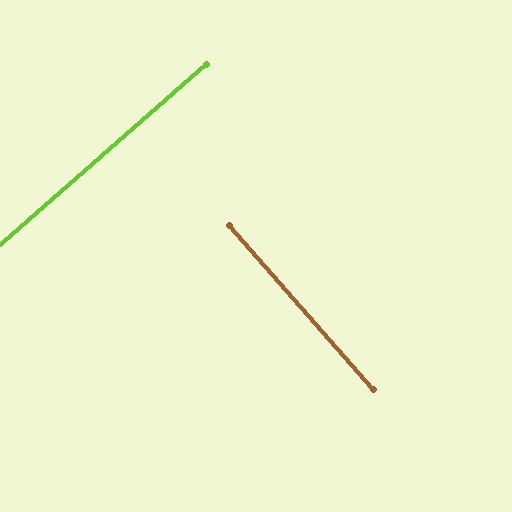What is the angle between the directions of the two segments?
Approximately 90 degrees.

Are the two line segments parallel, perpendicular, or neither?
Perpendicular — they meet at approximately 90°.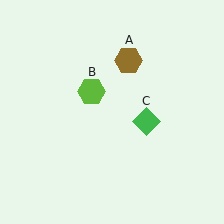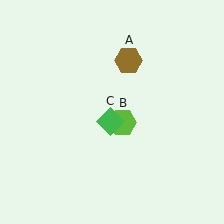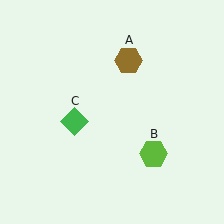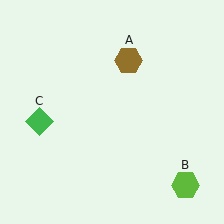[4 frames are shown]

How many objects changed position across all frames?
2 objects changed position: lime hexagon (object B), green diamond (object C).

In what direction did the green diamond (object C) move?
The green diamond (object C) moved left.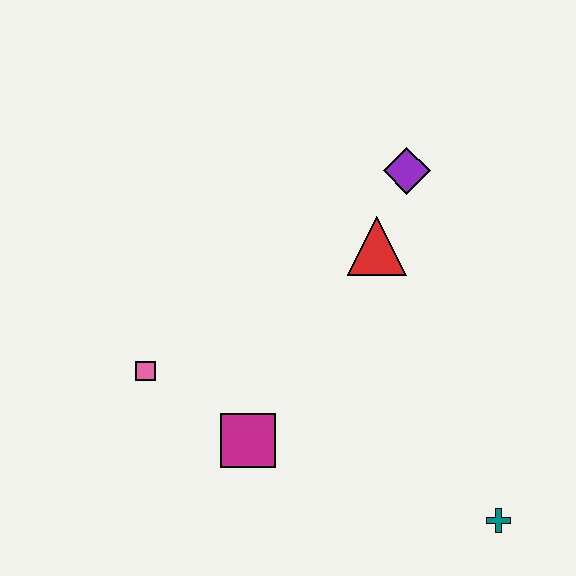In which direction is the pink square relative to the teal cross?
The pink square is to the left of the teal cross.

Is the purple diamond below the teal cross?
No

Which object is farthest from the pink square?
The teal cross is farthest from the pink square.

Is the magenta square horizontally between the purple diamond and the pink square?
Yes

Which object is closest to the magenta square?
The pink square is closest to the magenta square.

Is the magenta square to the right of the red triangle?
No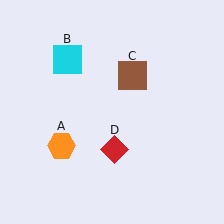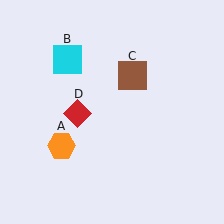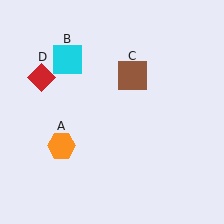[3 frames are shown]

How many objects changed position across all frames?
1 object changed position: red diamond (object D).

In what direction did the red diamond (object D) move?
The red diamond (object D) moved up and to the left.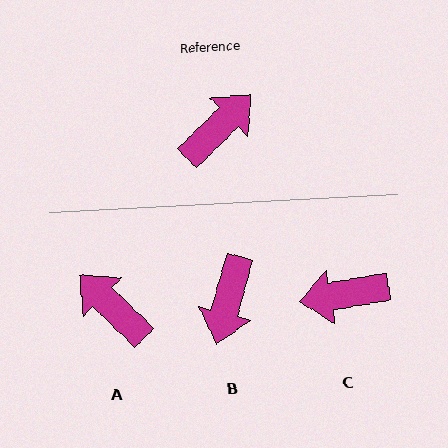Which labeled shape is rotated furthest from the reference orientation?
B, about 150 degrees away.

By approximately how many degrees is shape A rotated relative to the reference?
Approximately 91 degrees counter-clockwise.